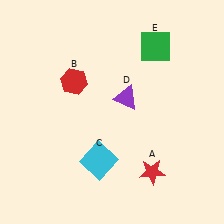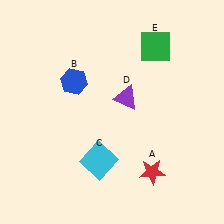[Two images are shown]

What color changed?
The hexagon (B) changed from red in Image 1 to blue in Image 2.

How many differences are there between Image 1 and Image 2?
There is 1 difference between the two images.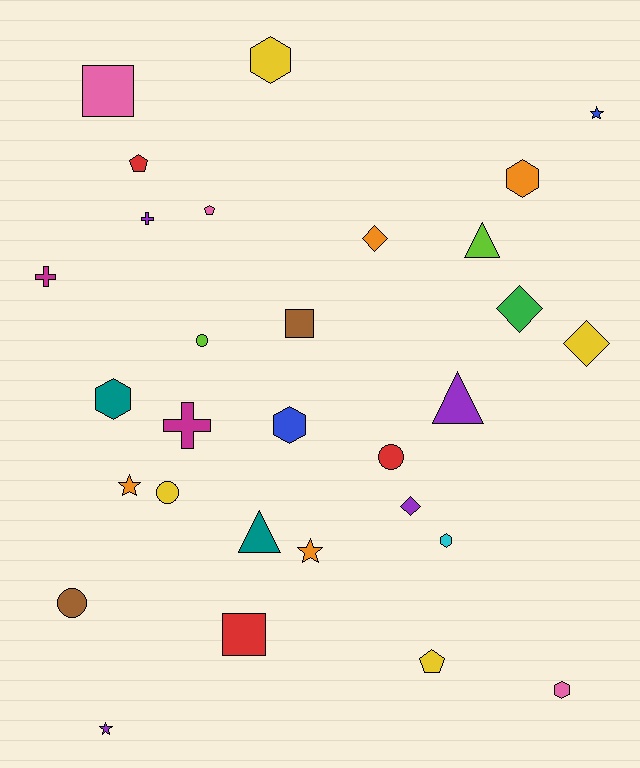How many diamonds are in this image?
There are 4 diamonds.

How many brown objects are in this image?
There are 2 brown objects.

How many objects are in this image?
There are 30 objects.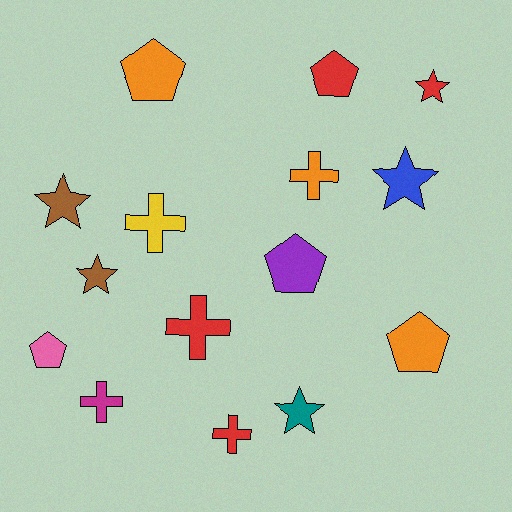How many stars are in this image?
There are 5 stars.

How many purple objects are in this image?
There is 1 purple object.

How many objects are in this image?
There are 15 objects.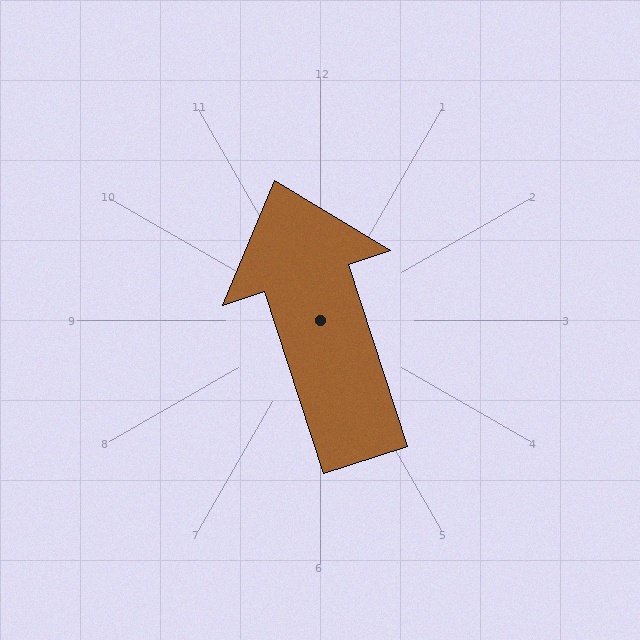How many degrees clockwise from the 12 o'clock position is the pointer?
Approximately 342 degrees.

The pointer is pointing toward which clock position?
Roughly 11 o'clock.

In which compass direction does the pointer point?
North.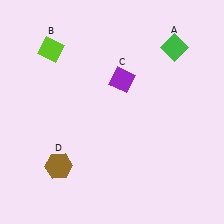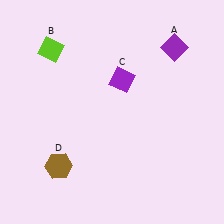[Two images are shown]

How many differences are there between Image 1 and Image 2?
There is 1 difference between the two images.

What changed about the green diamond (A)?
In Image 1, A is green. In Image 2, it changed to purple.